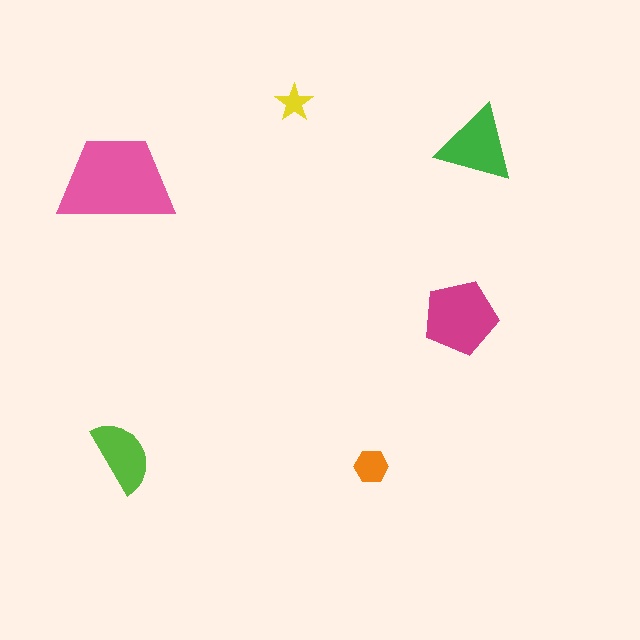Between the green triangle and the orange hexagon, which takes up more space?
The green triangle.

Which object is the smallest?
The yellow star.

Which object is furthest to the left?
The pink trapezoid is leftmost.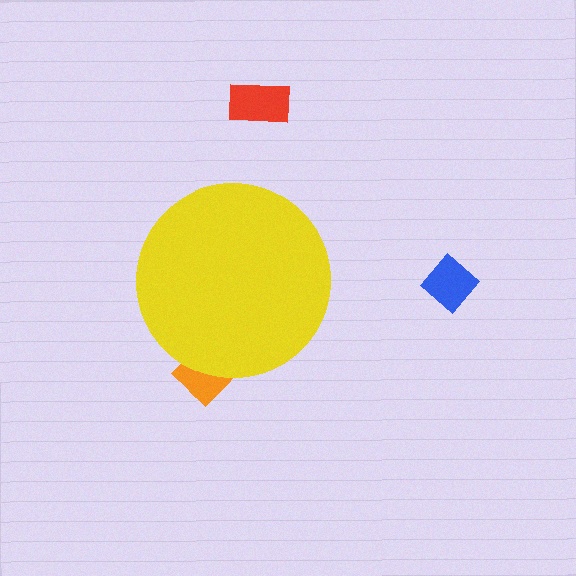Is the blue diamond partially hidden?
No, the blue diamond is fully visible.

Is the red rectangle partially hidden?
No, the red rectangle is fully visible.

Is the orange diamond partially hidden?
Yes, the orange diamond is partially hidden behind the yellow circle.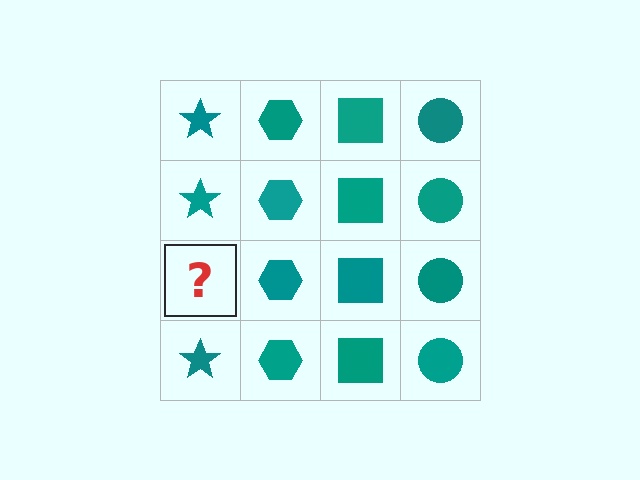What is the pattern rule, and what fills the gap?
The rule is that each column has a consistent shape. The gap should be filled with a teal star.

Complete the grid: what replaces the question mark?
The question mark should be replaced with a teal star.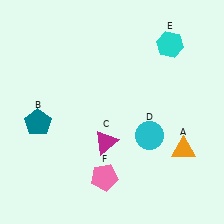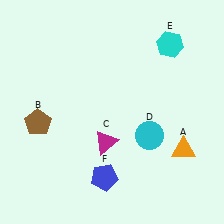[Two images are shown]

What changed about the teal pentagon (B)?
In Image 1, B is teal. In Image 2, it changed to brown.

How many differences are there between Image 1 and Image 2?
There are 2 differences between the two images.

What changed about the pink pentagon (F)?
In Image 1, F is pink. In Image 2, it changed to blue.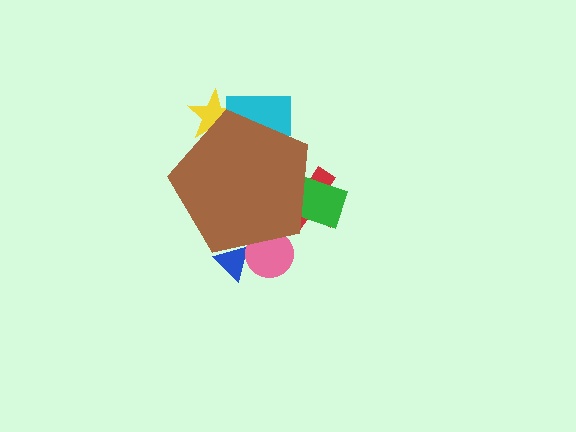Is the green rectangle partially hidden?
Yes, the green rectangle is partially hidden behind the brown pentagon.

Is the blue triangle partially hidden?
Yes, the blue triangle is partially hidden behind the brown pentagon.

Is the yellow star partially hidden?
Yes, the yellow star is partially hidden behind the brown pentagon.